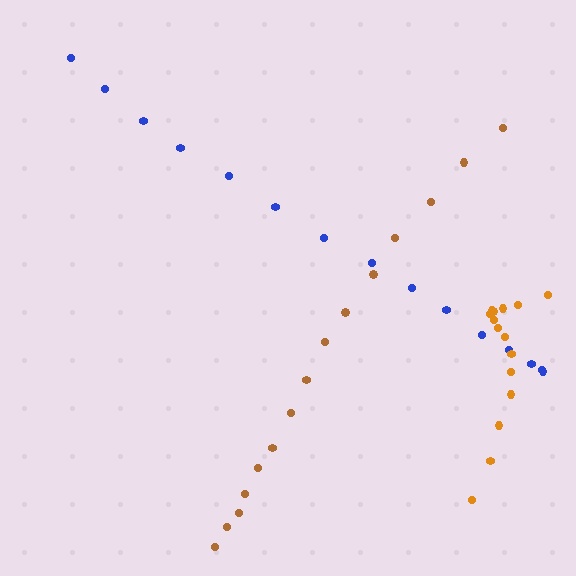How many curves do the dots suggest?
There are 3 distinct paths.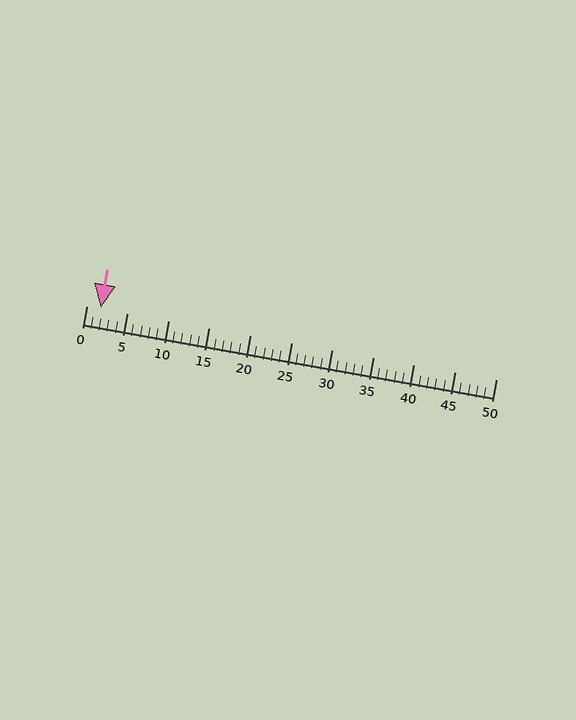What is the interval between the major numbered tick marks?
The major tick marks are spaced 5 units apart.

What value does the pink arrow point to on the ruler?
The pink arrow points to approximately 2.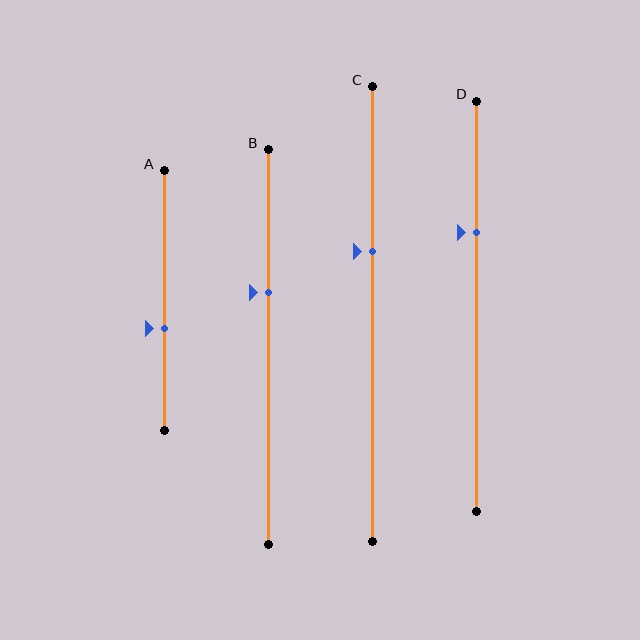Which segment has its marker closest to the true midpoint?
Segment A has its marker closest to the true midpoint.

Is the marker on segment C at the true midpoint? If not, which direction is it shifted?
No, the marker on segment C is shifted upward by about 14% of the segment length.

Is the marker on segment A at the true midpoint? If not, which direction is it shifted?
No, the marker on segment A is shifted downward by about 11% of the segment length.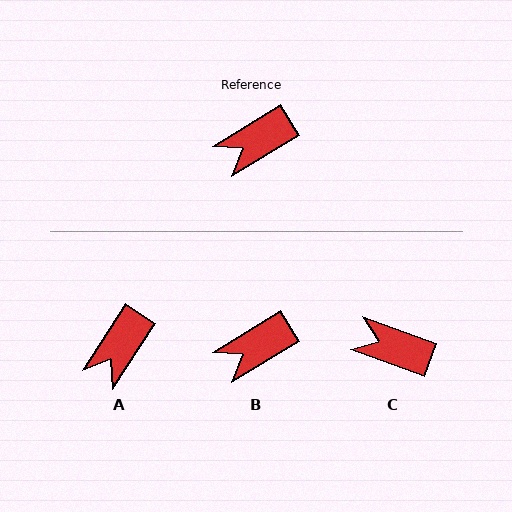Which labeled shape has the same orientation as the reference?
B.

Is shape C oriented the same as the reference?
No, it is off by about 52 degrees.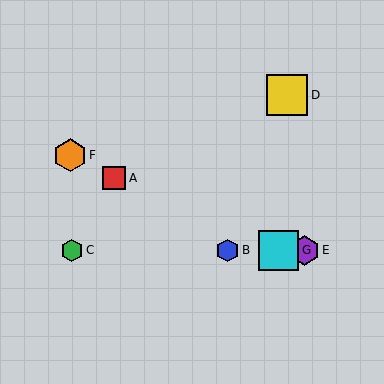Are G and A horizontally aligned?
No, G is at y≈250 and A is at y≈178.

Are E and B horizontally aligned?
Yes, both are at y≈250.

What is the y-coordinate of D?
Object D is at y≈95.